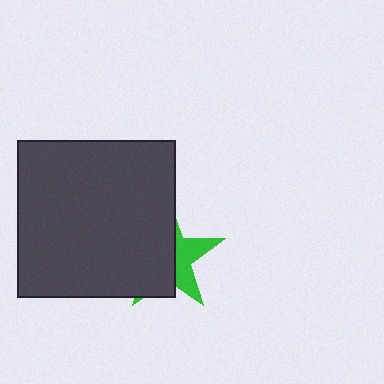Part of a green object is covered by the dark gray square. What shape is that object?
It is a star.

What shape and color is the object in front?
The object in front is a dark gray square.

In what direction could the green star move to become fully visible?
The green star could move right. That would shift it out from behind the dark gray square entirely.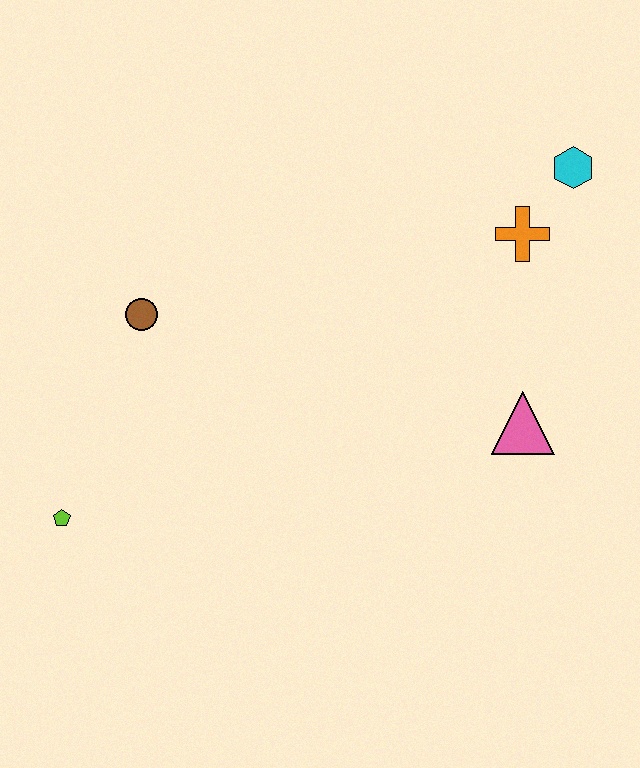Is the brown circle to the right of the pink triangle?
No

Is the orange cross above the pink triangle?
Yes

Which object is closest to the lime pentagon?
The brown circle is closest to the lime pentagon.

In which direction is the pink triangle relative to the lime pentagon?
The pink triangle is to the right of the lime pentagon.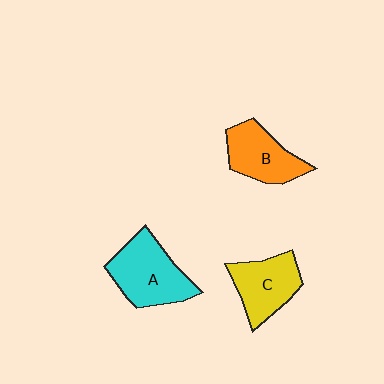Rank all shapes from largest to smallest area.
From largest to smallest: A (cyan), C (yellow), B (orange).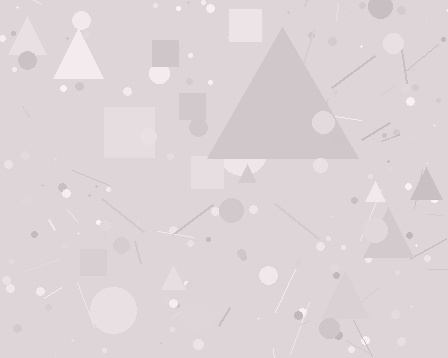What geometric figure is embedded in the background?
A triangle is embedded in the background.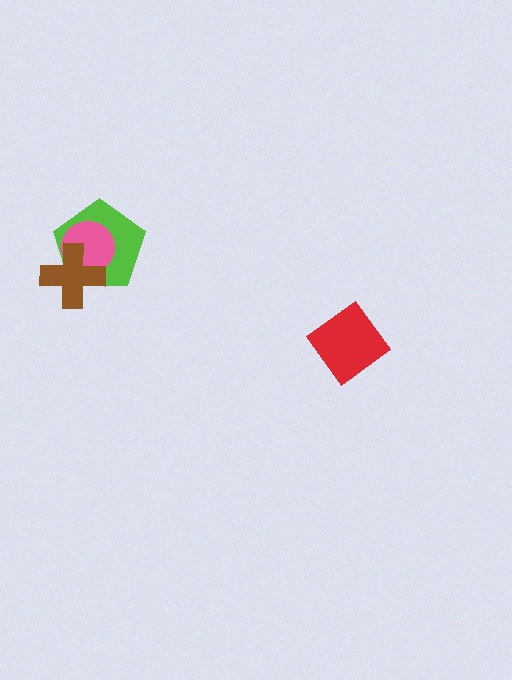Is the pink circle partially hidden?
Yes, it is partially covered by another shape.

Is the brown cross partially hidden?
No, no other shape covers it.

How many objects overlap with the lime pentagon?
2 objects overlap with the lime pentagon.